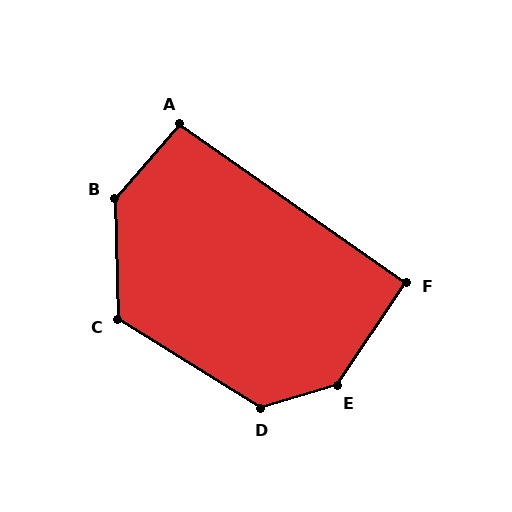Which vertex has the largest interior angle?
E, at approximately 141 degrees.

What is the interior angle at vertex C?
Approximately 123 degrees (obtuse).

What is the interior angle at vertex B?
Approximately 138 degrees (obtuse).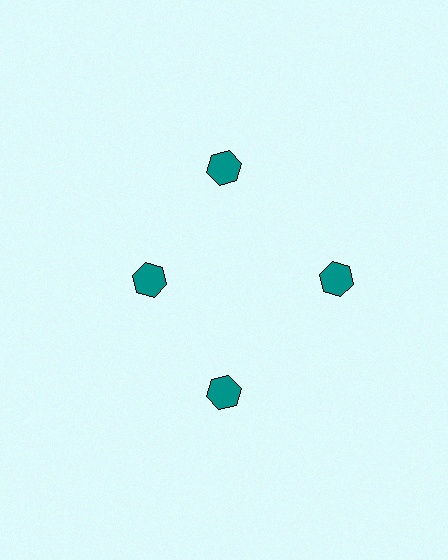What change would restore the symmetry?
The symmetry would be restored by moving it outward, back onto the ring so that all 4 hexagons sit at equal angles and equal distance from the center.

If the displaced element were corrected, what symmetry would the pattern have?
It would have 4-fold rotational symmetry — the pattern would map onto itself every 90 degrees.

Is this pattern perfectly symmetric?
No. The 4 teal hexagons are arranged in a ring, but one element near the 9 o'clock position is pulled inward toward the center, breaking the 4-fold rotational symmetry.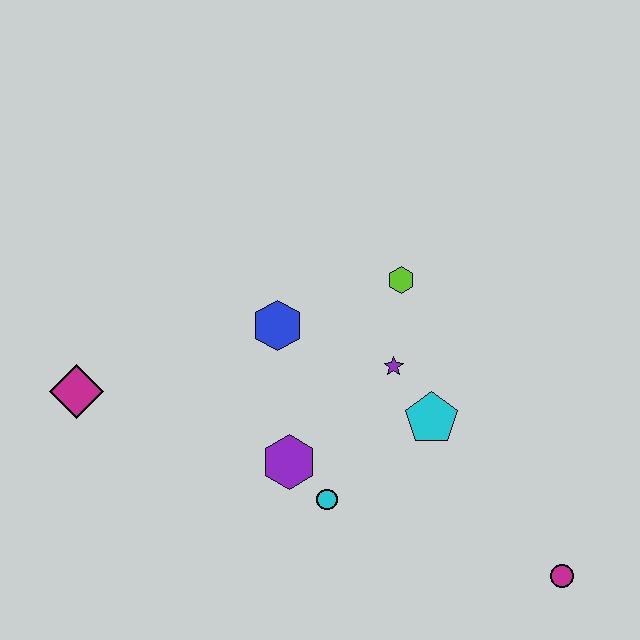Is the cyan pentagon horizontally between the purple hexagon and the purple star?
No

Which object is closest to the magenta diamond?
The blue hexagon is closest to the magenta diamond.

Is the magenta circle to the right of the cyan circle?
Yes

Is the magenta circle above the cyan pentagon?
No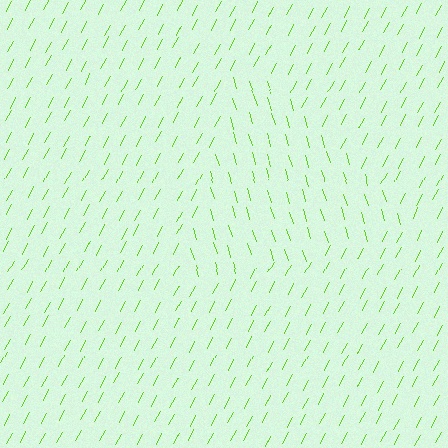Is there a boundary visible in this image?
Yes, there is a texture boundary formed by a change in line orientation.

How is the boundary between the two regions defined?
The boundary is defined purely by a change in line orientation (approximately 45 degrees difference). All lines are the same color and thickness.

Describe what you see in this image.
The image is filled with small lime line segments. A triangle region in the image has lines oriented differently from the surrounding lines, creating a visible texture boundary.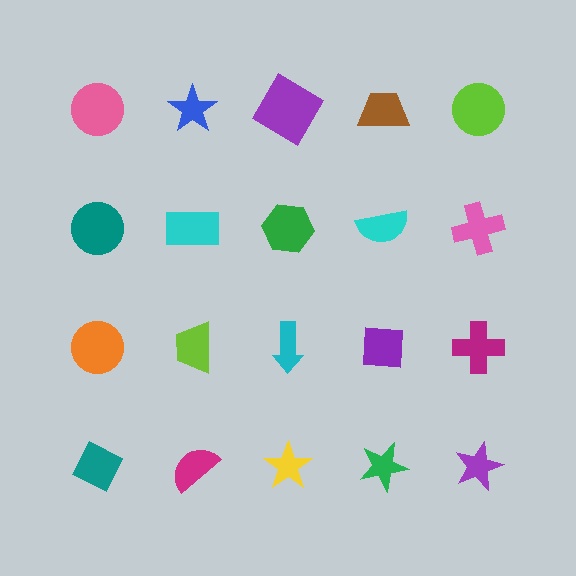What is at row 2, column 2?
A cyan rectangle.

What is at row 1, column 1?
A pink circle.